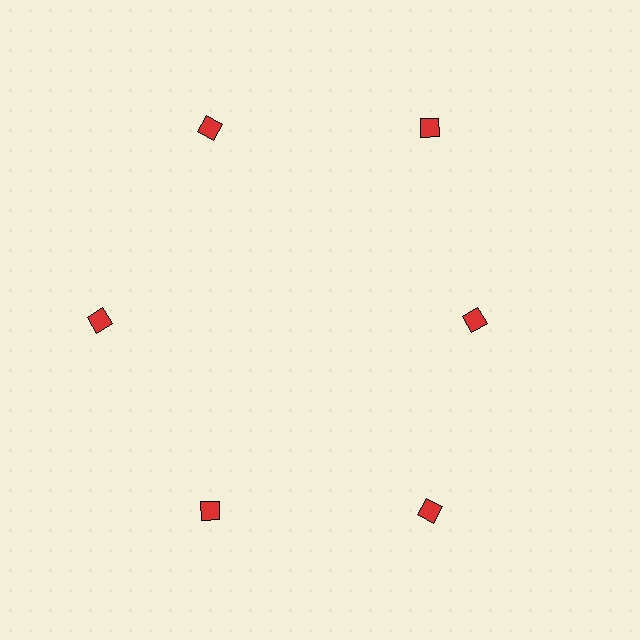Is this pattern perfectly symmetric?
No. The 6 red diamonds are arranged in a ring, but one element near the 3 o'clock position is pulled inward toward the center, breaking the 6-fold rotational symmetry.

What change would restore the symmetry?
The symmetry would be restored by moving it outward, back onto the ring so that all 6 diamonds sit at equal angles and equal distance from the center.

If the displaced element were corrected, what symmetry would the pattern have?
It would have 6-fold rotational symmetry — the pattern would map onto itself every 60 degrees.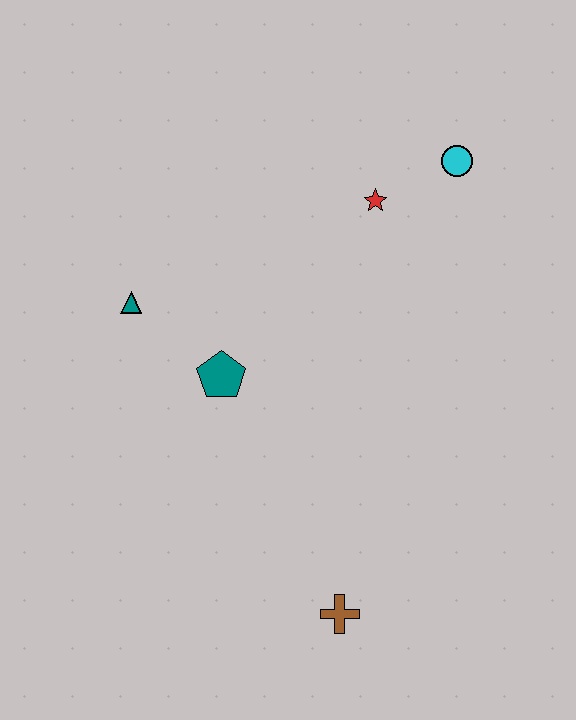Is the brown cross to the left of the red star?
Yes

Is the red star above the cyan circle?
No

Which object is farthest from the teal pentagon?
The cyan circle is farthest from the teal pentagon.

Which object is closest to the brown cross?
The teal pentagon is closest to the brown cross.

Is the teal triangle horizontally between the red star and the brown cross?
No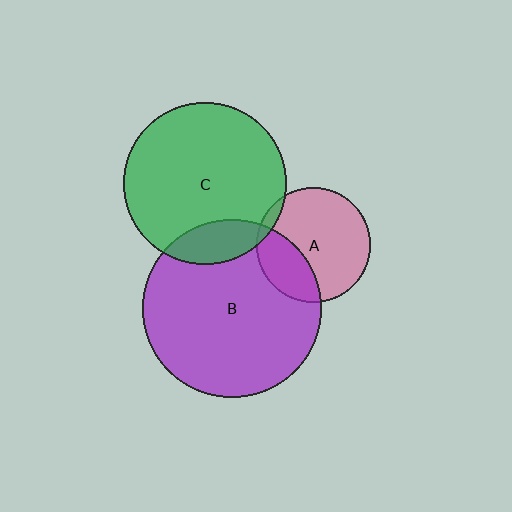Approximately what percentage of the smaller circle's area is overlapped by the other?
Approximately 30%.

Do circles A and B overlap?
Yes.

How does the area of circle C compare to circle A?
Approximately 2.0 times.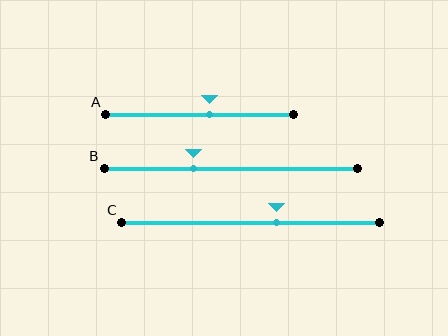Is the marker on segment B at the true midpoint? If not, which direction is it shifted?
No, the marker on segment B is shifted to the left by about 15% of the segment length.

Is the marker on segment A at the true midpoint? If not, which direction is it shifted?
No, the marker on segment A is shifted to the right by about 5% of the segment length.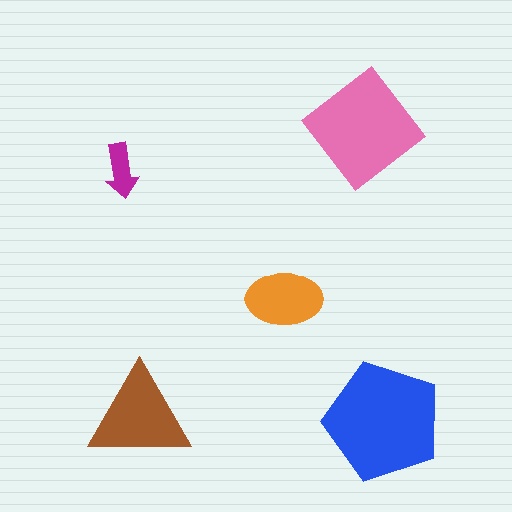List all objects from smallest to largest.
The magenta arrow, the orange ellipse, the brown triangle, the pink diamond, the blue pentagon.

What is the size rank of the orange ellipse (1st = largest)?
4th.